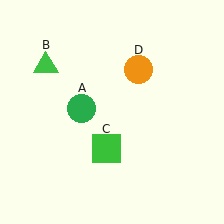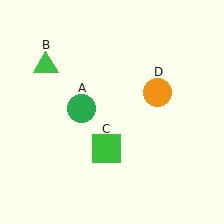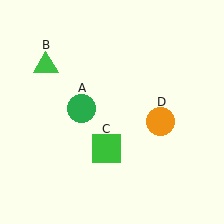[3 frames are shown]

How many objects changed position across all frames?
1 object changed position: orange circle (object D).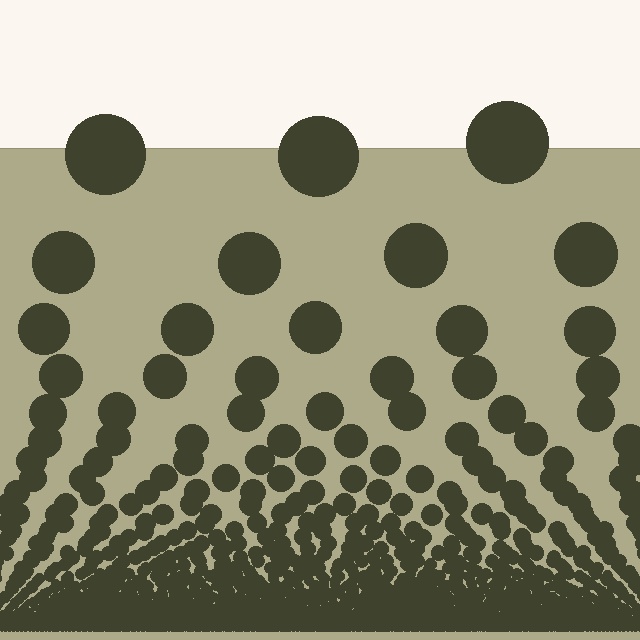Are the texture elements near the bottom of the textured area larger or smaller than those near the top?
Smaller. The gradient is inverted — elements near the bottom are smaller and denser.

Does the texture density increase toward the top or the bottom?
Density increases toward the bottom.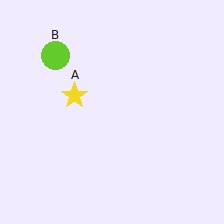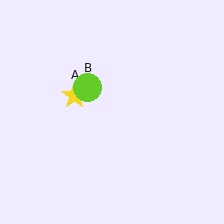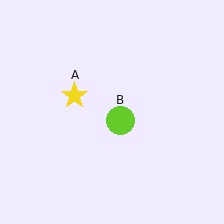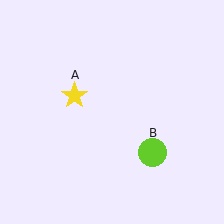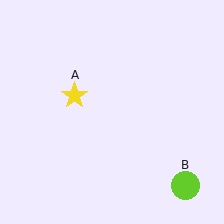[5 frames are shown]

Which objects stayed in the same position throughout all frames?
Yellow star (object A) remained stationary.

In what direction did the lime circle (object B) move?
The lime circle (object B) moved down and to the right.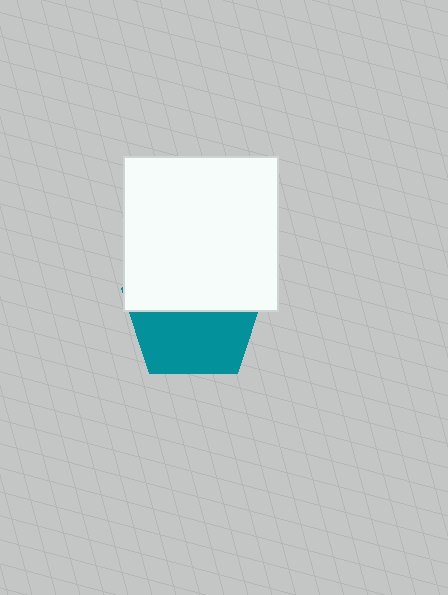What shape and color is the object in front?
The object in front is a white square.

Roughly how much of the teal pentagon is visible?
About half of it is visible (roughly 49%).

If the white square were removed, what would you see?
You would see the complete teal pentagon.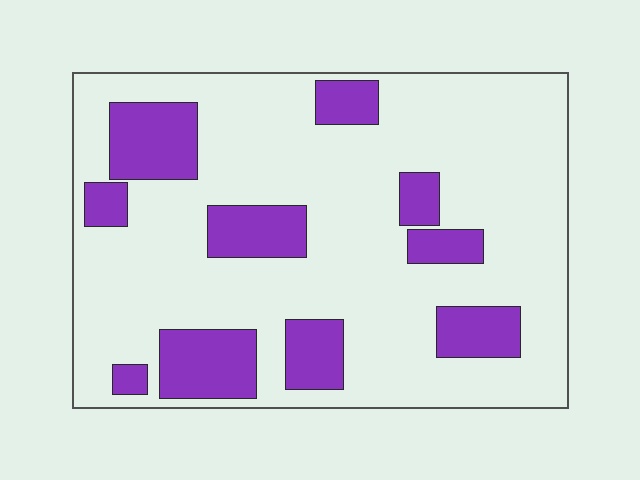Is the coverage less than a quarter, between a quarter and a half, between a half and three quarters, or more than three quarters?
Less than a quarter.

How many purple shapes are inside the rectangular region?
10.